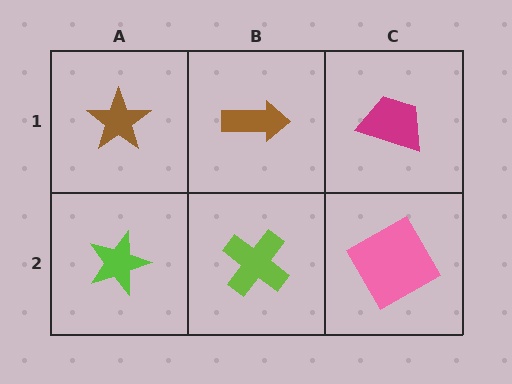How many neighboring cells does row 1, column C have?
2.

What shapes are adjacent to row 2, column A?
A brown star (row 1, column A), a lime cross (row 2, column B).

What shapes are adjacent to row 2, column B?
A brown arrow (row 1, column B), a lime star (row 2, column A), a pink square (row 2, column C).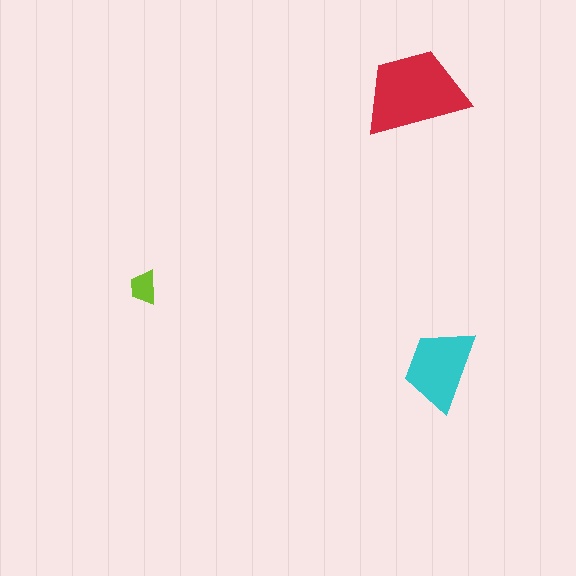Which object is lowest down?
The cyan trapezoid is bottommost.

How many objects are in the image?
There are 3 objects in the image.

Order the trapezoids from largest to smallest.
the red one, the cyan one, the lime one.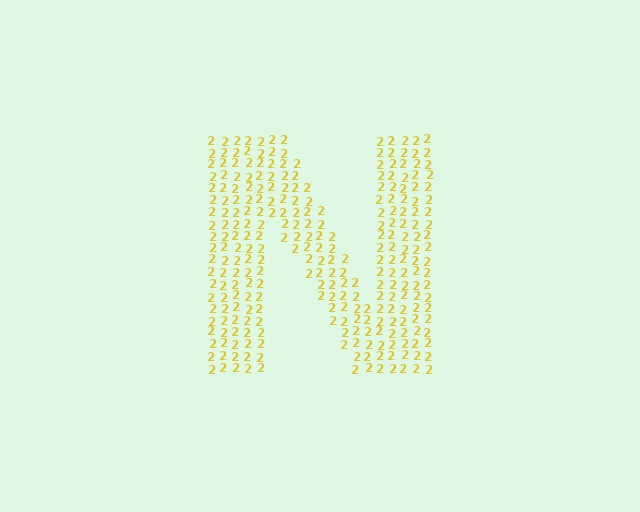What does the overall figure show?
The overall figure shows the letter N.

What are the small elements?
The small elements are digit 2's.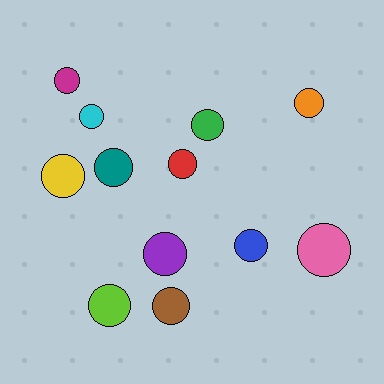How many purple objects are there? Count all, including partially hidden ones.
There is 1 purple object.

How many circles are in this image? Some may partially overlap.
There are 12 circles.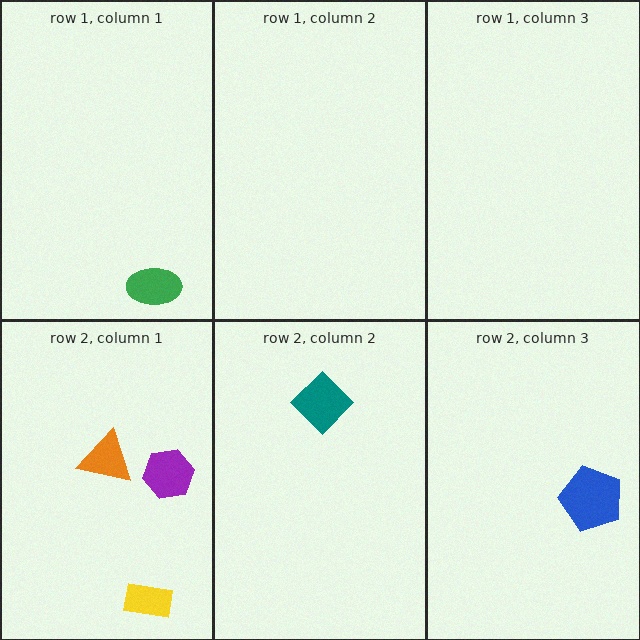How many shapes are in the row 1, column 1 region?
1.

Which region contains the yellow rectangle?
The row 2, column 1 region.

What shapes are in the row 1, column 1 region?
The green ellipse.